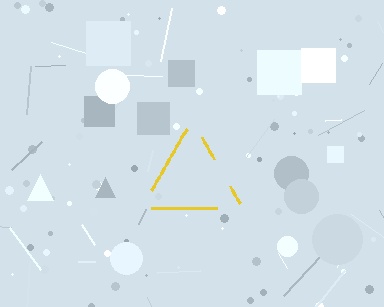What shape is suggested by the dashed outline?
The dashed outline suggests a triangle.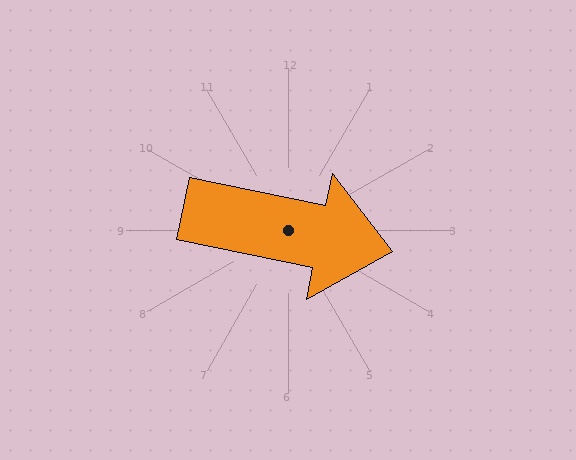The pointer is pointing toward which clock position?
Roughly 3 o'clock.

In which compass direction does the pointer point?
East.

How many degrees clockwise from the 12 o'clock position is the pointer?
Approximately 102 degrees.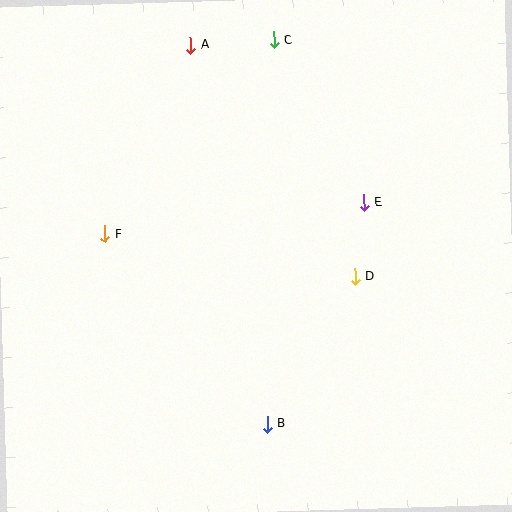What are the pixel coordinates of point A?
Point A is at (190, 45).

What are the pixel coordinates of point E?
Point E is at (364, 203).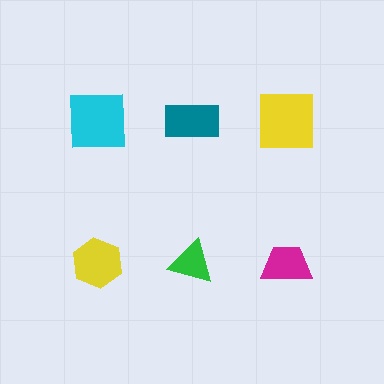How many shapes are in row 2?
3 shapes.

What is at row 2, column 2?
A green triangle.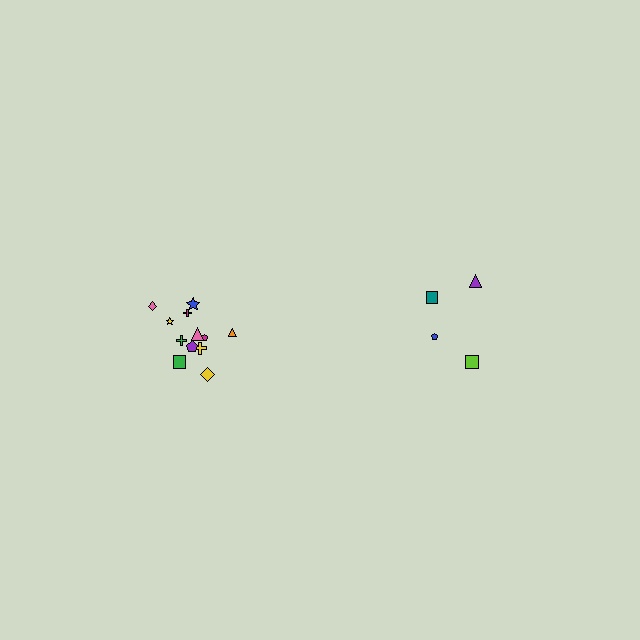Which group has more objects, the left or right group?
The left group.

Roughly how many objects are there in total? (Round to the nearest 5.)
Roughly 15 objects in total.